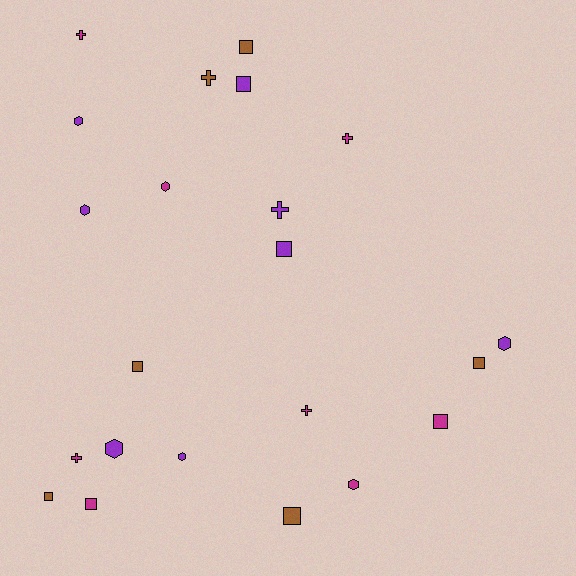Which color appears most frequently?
Magenta, with 8 objects.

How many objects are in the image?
There are 22 objects.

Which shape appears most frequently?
Square, with 9 objects.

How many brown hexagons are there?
There are no brown hexagons.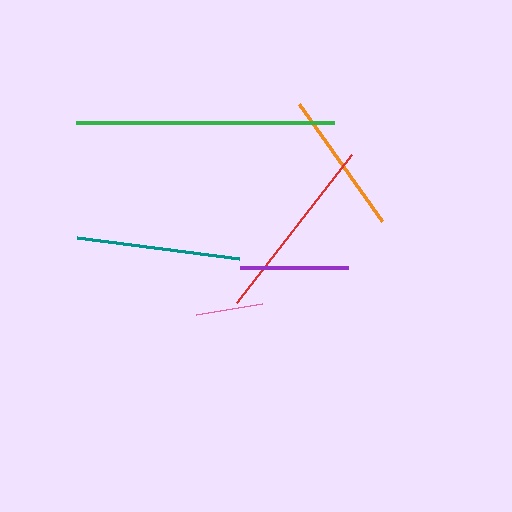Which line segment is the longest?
The green line is the longest at approximately 258 pixels.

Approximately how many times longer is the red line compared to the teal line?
The red line is approximately 1.1 times the length of the teal line.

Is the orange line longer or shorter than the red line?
The red line is longer than the orange line.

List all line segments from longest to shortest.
From longest to shortest: green, red, teal, orange, purple, pink.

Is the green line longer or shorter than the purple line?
The green line is longer than the purple line.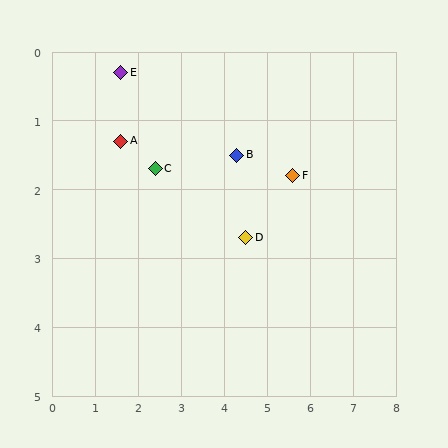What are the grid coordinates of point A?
Point A is at approximately (1.6, 1.3).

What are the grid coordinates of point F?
Point F is at approximately (5.6, 1.8).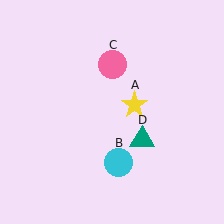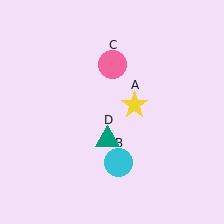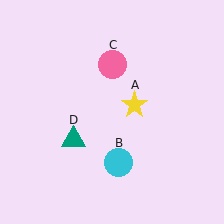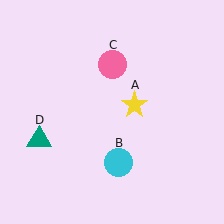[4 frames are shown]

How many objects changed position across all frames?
1 object changed position: teal triangle (object D).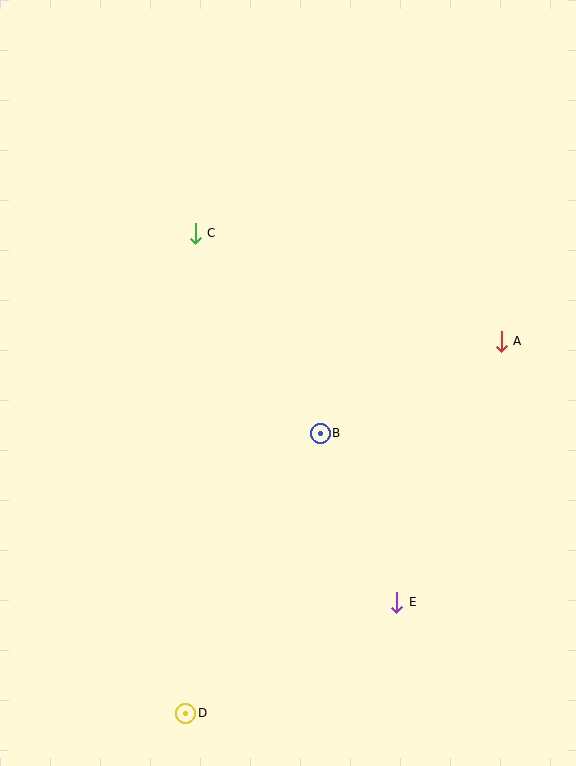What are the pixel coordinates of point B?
Point B is at (320, 433).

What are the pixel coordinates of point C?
Point C is at (195, 233).